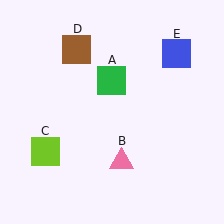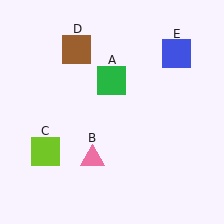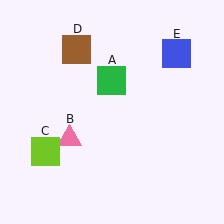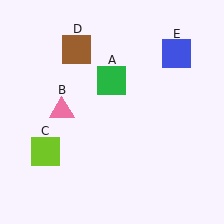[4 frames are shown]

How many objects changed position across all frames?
1 object changed position: pink triangle (object B).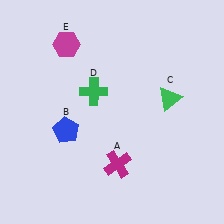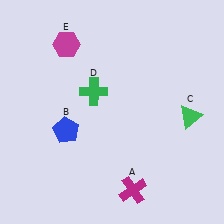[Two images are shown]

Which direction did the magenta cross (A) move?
The magenta cross (A) moved down.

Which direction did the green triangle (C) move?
The green triangle (C) moved right.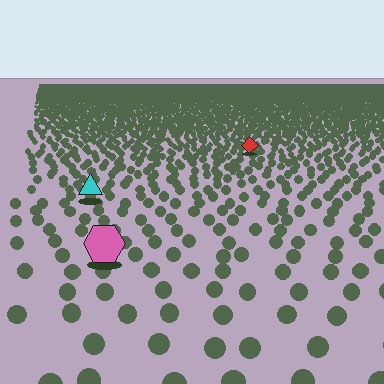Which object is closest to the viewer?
The pink hexagon is closest. The texture marks near it are larger and more spread out.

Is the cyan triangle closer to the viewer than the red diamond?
Yes. The cyan triangle is closer — you can tell from the texture gradient: the ground texture is coarser near it.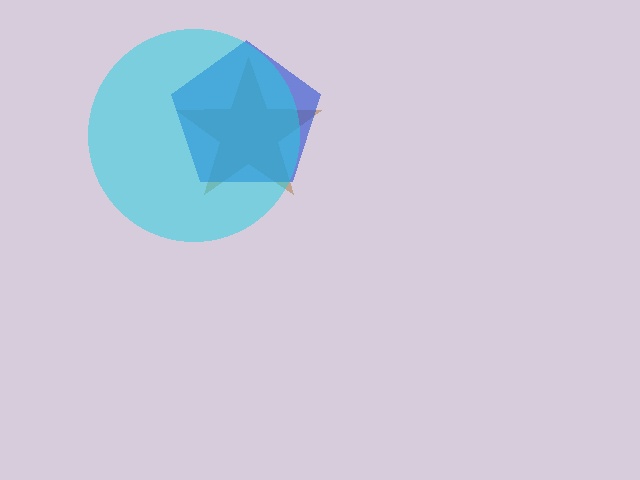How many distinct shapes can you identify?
There are 3 distinct shapes: a brown star, a blue pentagon, a cyan circle.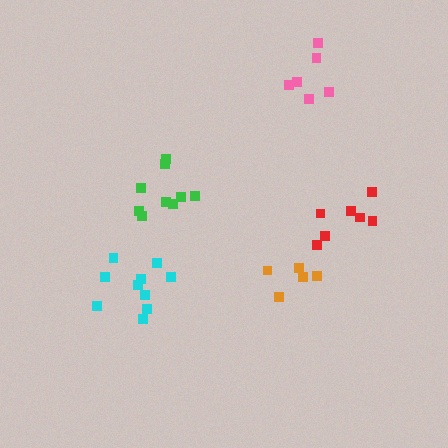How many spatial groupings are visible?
There are 5 spatial groupings.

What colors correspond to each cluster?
The clusters are colored: red, orange, pink, green, cyan.